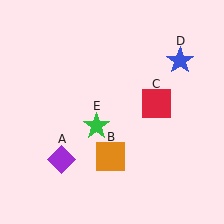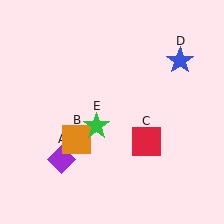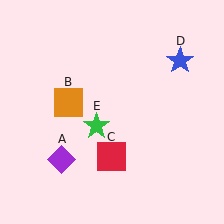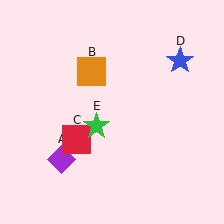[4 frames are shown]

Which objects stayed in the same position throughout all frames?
Purple diamond (object A) and blue star (object D) and green star (object E) remained stationary.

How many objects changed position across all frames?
2 objects changed position: orange square (object B), red square (object C).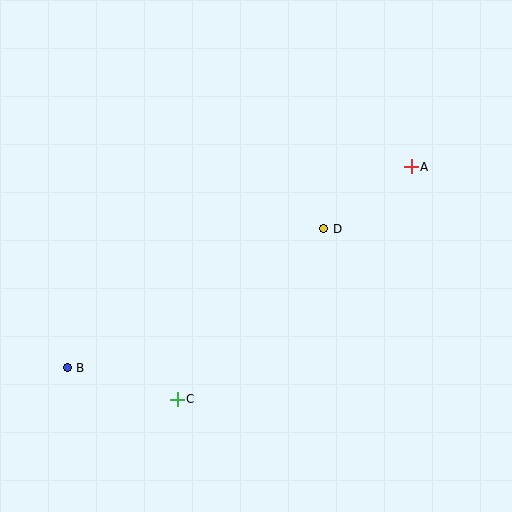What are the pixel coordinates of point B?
Point B is at (67, 368).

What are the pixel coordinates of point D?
Point D is at (324, 229).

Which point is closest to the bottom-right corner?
Point D is closest to the bottom-right corner.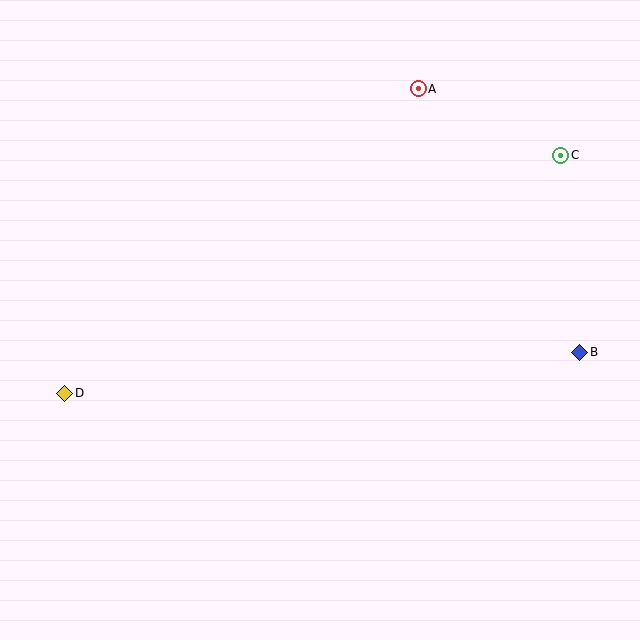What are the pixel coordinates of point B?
Point B is at (580, 352).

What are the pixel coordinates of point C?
Point C is at (561, 155).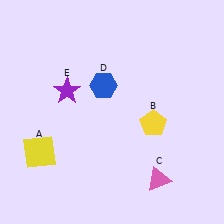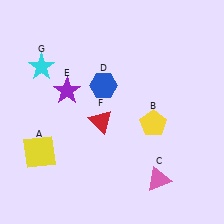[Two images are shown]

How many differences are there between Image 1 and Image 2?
There are 2 differences between the two images.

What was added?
A red triangle (F), a cyan star (G) were added in Image 2.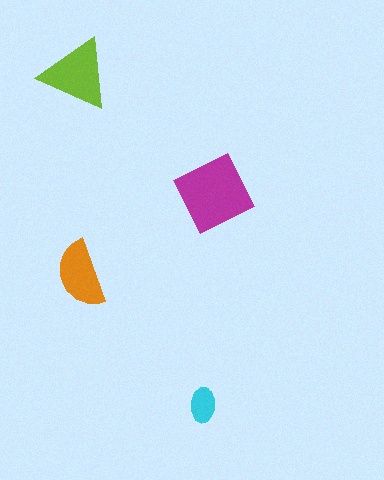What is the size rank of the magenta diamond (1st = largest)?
1st.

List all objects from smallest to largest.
The cyan ellipse, the orange semicircle, the lime triangle, the magenta diamond.